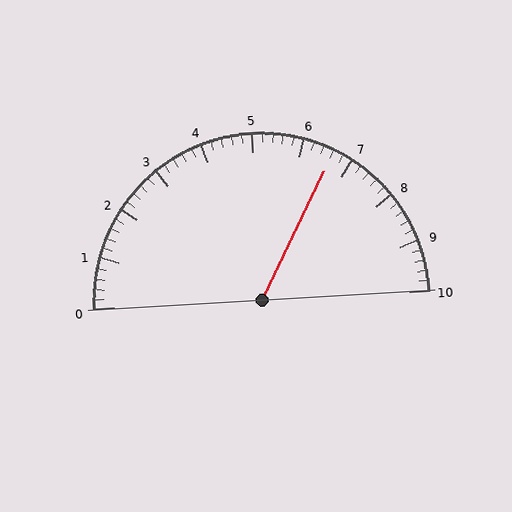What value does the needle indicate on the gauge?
The needle indicates approximately 6.6.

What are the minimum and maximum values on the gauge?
The gauge ranges from 0 to 10.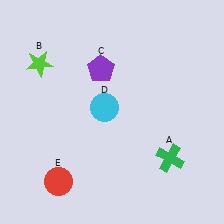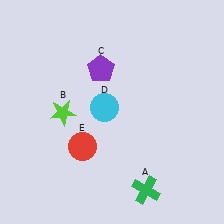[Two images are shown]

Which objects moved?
The objects that moved are: the green cross (A), the lime star (B), the red circle (E).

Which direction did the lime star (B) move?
The lime star (B) moved down.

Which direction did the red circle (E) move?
The red circle (E) moved up.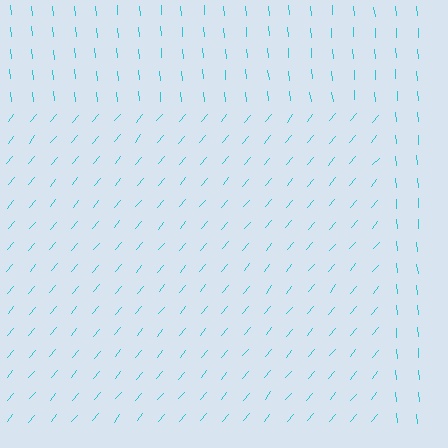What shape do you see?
I see a rectangle.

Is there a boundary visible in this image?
Yes, there is a texture boundary formed by a change in line orientation.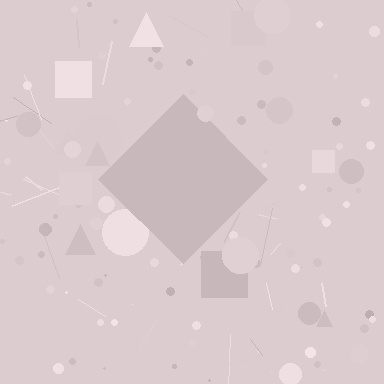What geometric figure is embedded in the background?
A diamond is embedded in the background.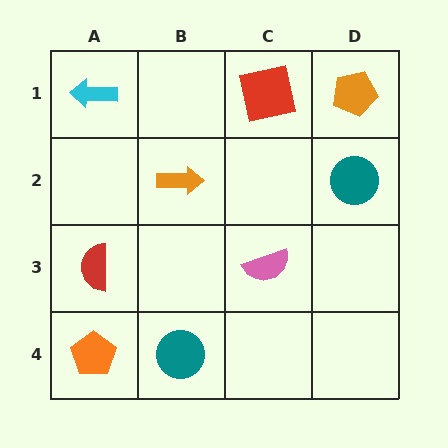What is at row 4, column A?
An orange pentagon.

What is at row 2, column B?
An orange arrow.